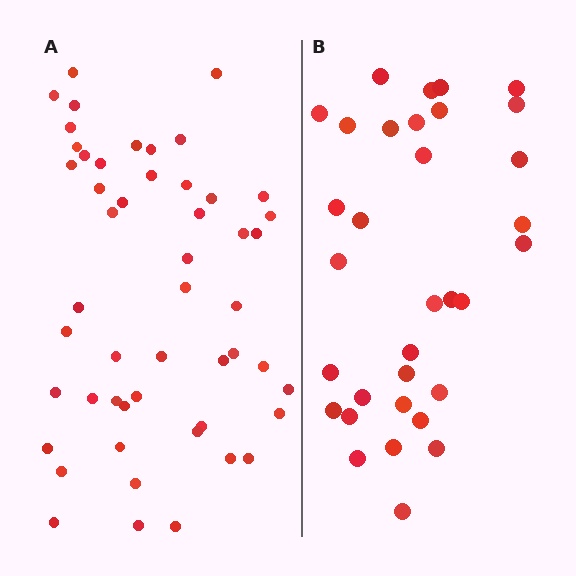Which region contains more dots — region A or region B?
Region A (the left region) has more dots.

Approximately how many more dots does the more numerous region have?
Region A has approximately 20 more dots than region B.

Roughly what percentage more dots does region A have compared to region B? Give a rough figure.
About 55% more.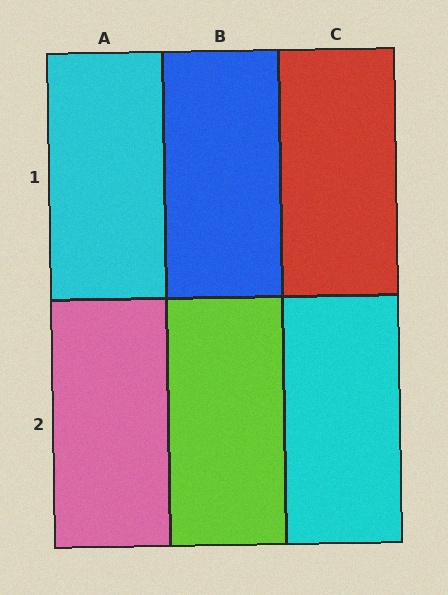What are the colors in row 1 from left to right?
Cyan, blue, red.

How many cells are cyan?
2 cells are cyan.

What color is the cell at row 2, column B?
Lime.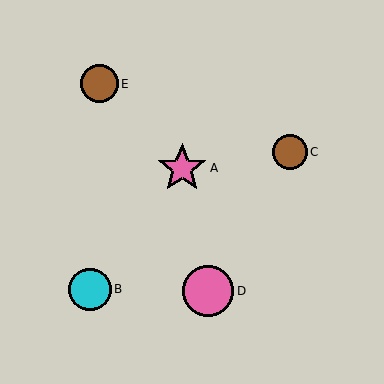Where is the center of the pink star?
The center of the pink star is at (182, 168).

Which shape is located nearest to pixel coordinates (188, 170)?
The pink star (labeled A) at (182, 168) is nearest to that location.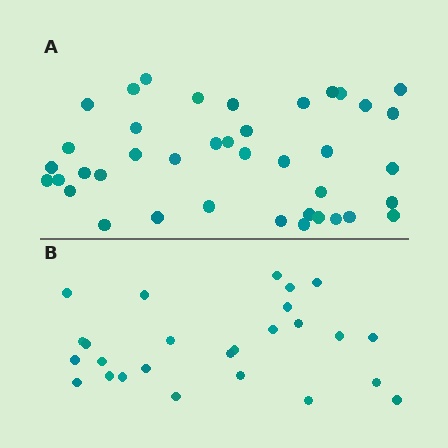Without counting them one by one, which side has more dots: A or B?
Region A (the top region) has more dots.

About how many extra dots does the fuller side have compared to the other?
Region A has approximately 15 more dots than region B.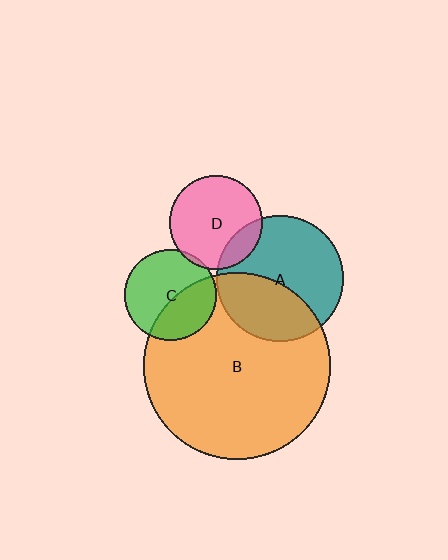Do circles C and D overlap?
Yes.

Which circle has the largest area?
Circle B (orange).